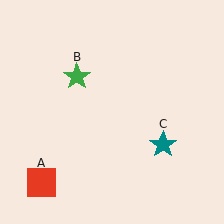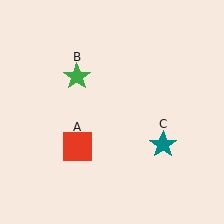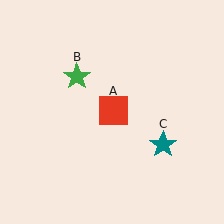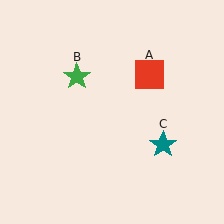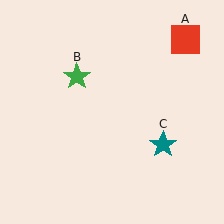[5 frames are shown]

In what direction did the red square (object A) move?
The red square (object A) moved up and to the right.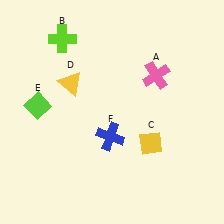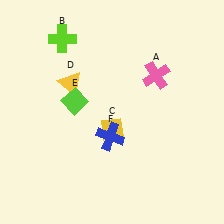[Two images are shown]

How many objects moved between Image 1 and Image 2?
2 objects moved between the two images.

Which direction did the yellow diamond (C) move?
The yellow diamond (C) moved left.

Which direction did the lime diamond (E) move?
The lime diamond (E) moved right.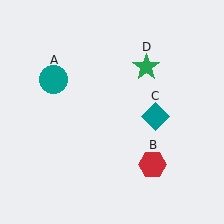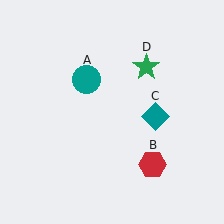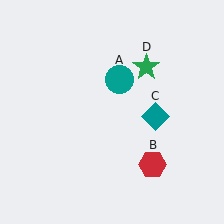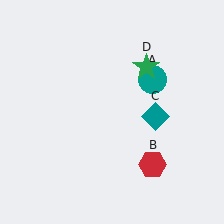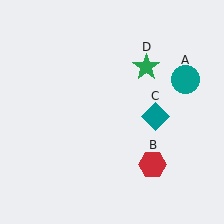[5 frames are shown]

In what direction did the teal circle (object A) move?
The teal circle (object A) moved right.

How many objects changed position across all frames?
1 object changed position: teal circle (object A).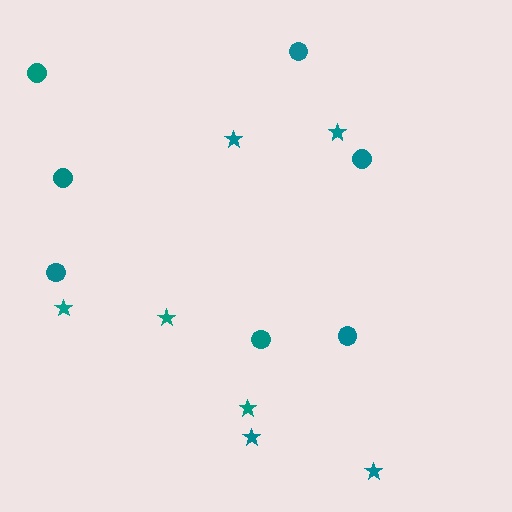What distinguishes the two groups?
There are 2 groups: one group of stars (7) and one group of circles (7).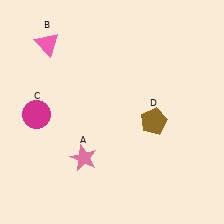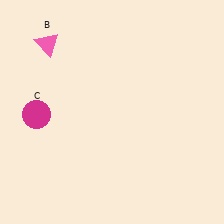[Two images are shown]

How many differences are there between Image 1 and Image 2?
There are 2 differences between the two images.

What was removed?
The brown pentagon (D), the pink star (A) were removed in Image 2.